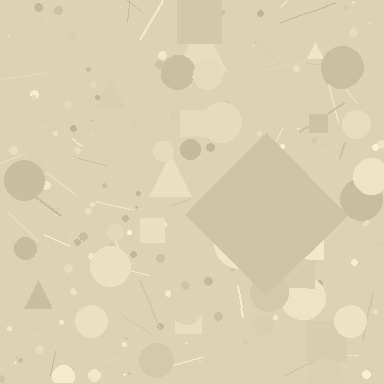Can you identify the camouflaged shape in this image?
The camouflaged shape is a diamond.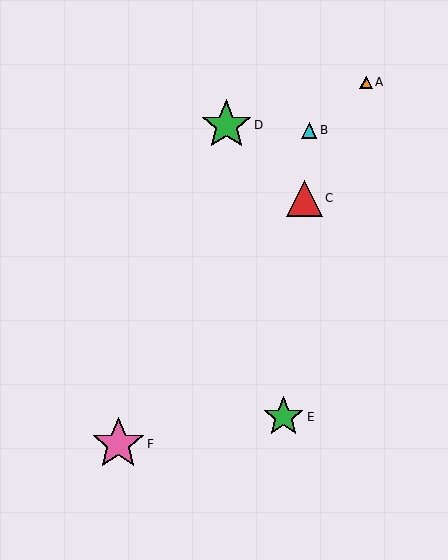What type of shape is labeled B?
Shape B is a cyan triangle.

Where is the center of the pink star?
The center of the pink star is at (118, 444).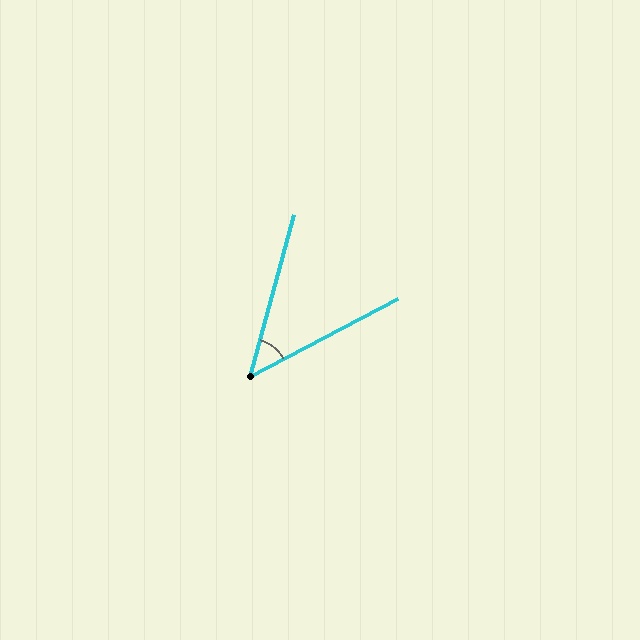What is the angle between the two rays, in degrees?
Approximately 47 degrees.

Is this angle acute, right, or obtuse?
It is acute.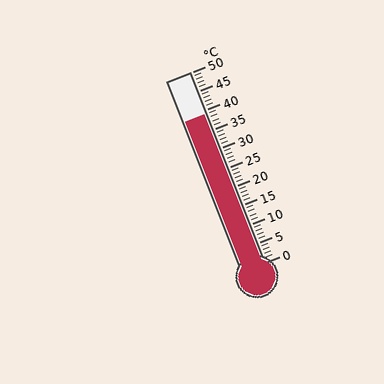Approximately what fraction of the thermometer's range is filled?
The thermometer is filled to approximately 80% of its range.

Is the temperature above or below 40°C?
The temperature is below 40°C.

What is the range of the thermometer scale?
The thermometer scale ranges from 0°C to 50°C.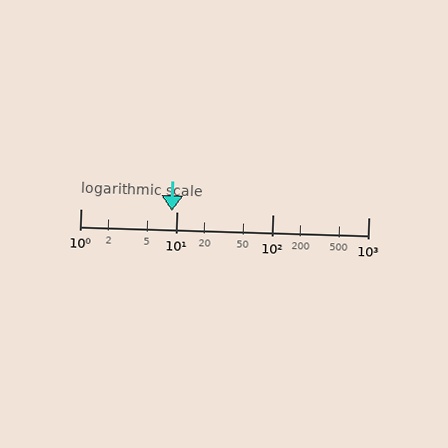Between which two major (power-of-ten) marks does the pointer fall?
The pointer is between 1 and 10.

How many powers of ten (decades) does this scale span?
The scale spans 3 decades, from 1 to 1000.